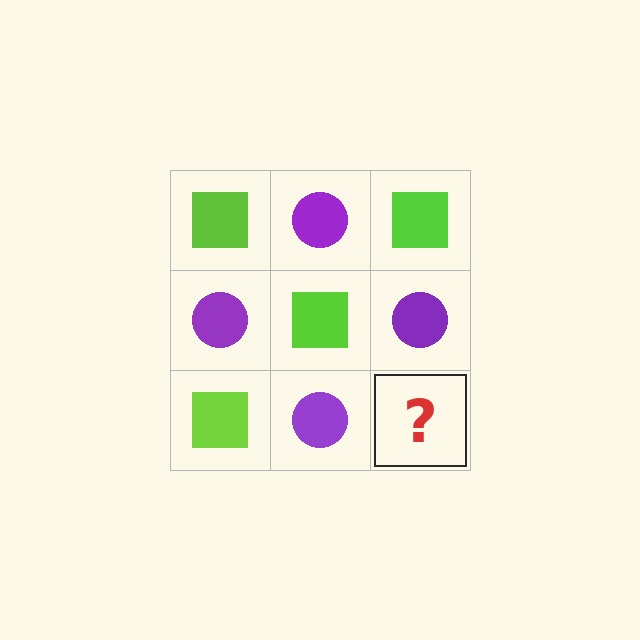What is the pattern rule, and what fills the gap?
The rule is that it alternates lime square and purple circle in a checkerboard pattern. The gap should be filled with a lime square.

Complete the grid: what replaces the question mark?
The question mark should be replaced with a lime square.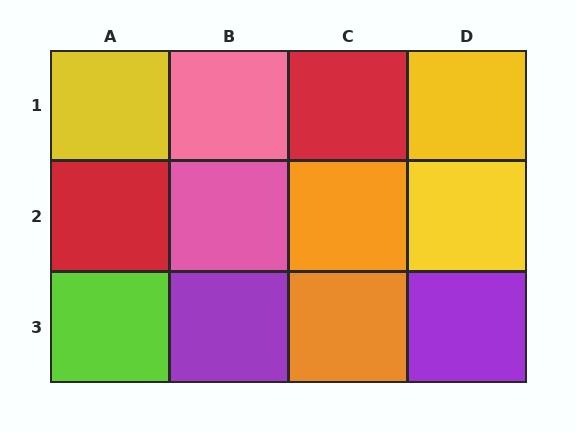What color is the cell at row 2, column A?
Red.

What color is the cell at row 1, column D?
Yellow.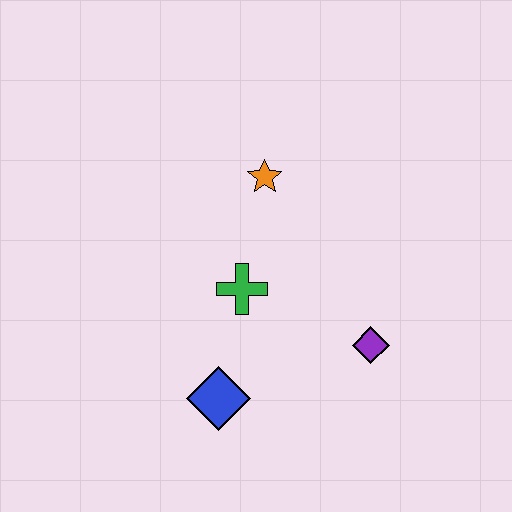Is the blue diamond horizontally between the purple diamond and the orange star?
No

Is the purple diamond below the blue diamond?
No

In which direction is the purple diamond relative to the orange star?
The purple diamond is below the orange star.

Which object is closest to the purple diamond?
The green cross is closest to the purple diamond.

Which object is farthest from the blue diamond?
The orange star is farthest from the blue diamond.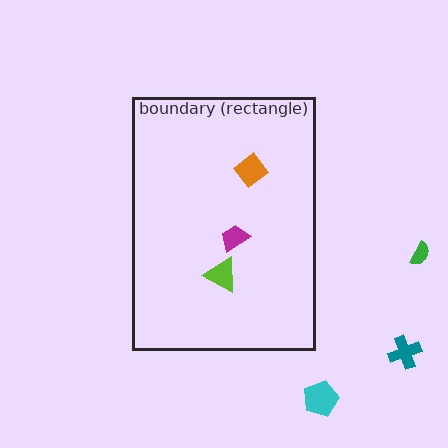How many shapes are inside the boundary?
3 inside, 3 outside.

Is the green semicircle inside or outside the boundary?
Outside.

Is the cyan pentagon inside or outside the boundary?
Outside.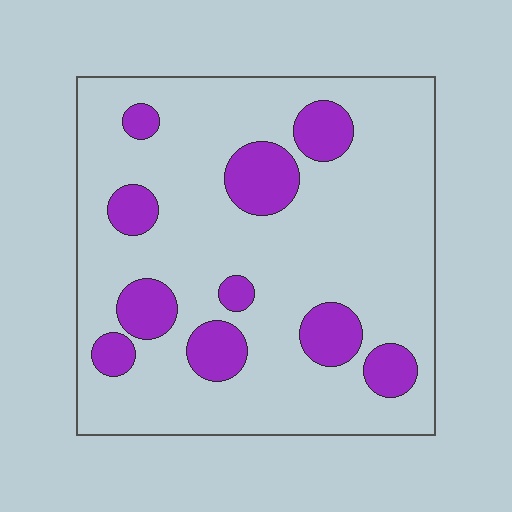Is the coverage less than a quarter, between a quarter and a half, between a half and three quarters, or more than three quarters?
Less than a quarter.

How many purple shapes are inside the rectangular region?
10.